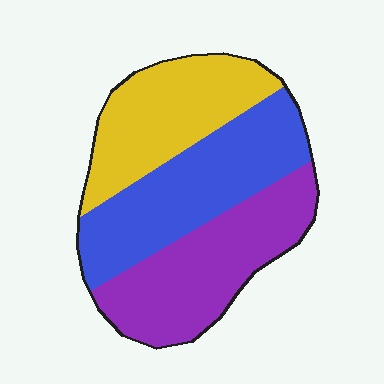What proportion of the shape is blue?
Blue covers about 35% of the shape.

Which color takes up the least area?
Yellow, at roughly 30%.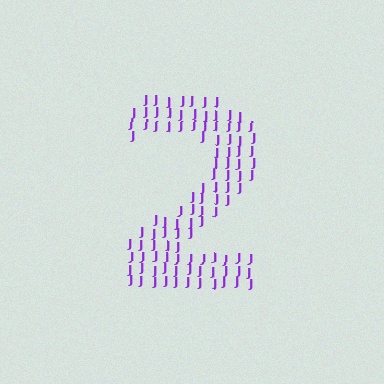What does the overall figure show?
The overall figure shows the digit 2.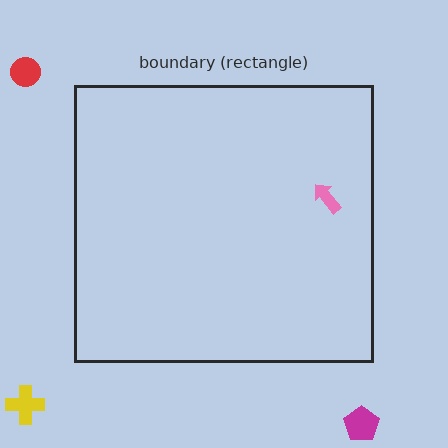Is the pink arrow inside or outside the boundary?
Inside.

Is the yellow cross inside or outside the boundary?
Outside.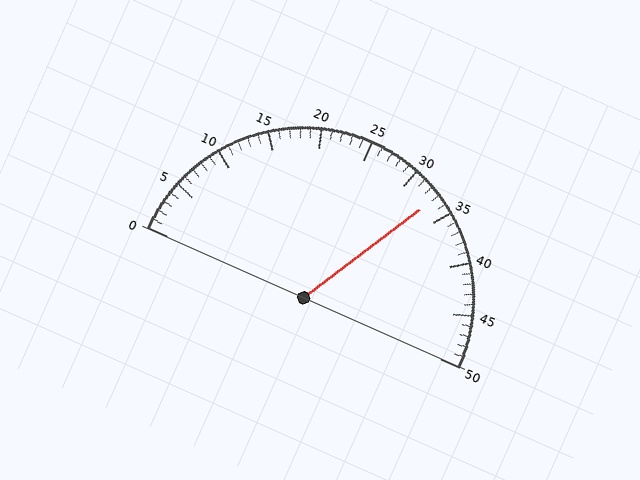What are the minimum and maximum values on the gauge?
The gauge ranges from 0 to 50.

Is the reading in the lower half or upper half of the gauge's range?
The reading is in the upper half of the range (0 to 50).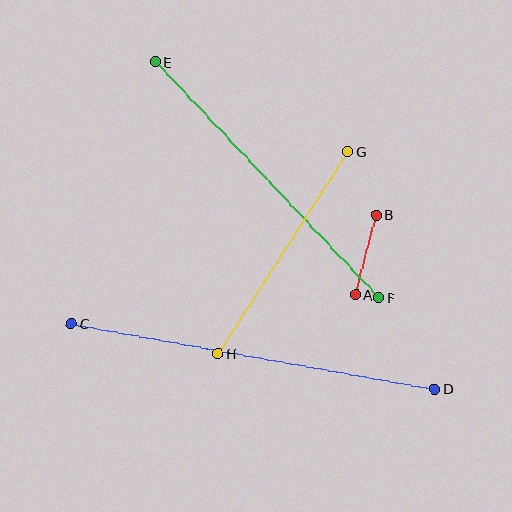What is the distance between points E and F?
The distance is approximately 325 pixels.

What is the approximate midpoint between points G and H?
The midpoint is at approximately (283, 253) pixels.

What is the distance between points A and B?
The distance is approximately 82 pixels.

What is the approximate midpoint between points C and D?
The midpoint is at approximately (253, 356) pixels.